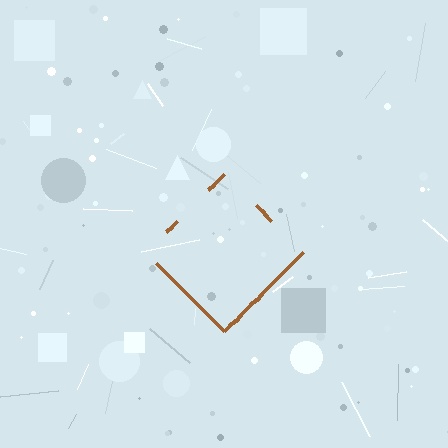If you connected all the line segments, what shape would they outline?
They would outline a diamond.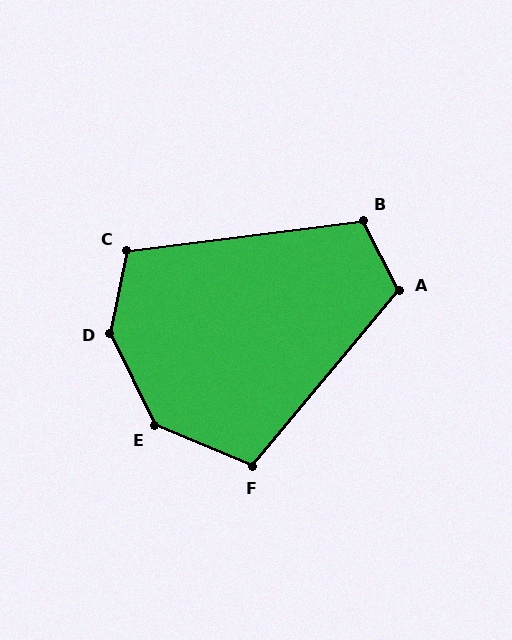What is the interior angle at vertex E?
Approximately 138 degrees (obtuse).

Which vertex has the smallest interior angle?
F, at approximately 107 degrees.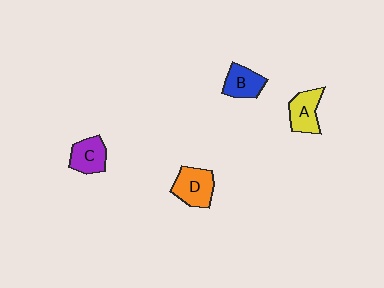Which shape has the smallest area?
Shape B (blue).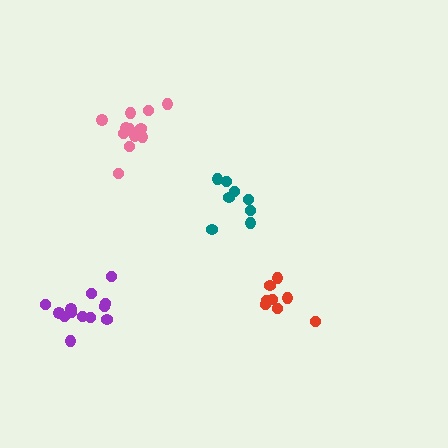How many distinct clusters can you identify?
There are 4 distinct clusters.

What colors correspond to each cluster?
The clusters are colored: pink, teal, red, purple.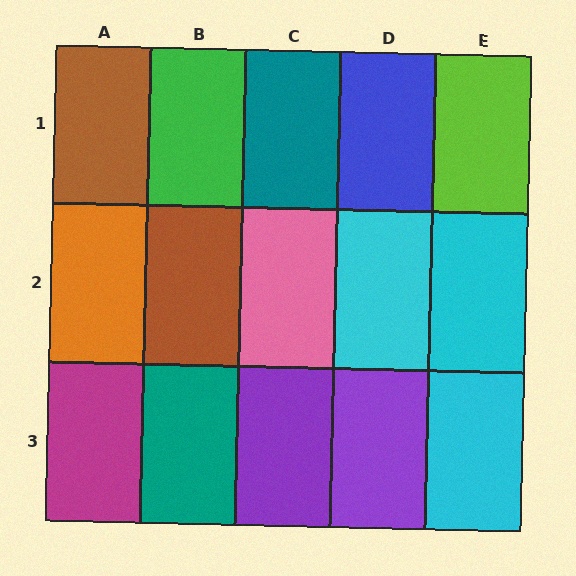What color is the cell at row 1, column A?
Brown.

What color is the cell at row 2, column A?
Orange.